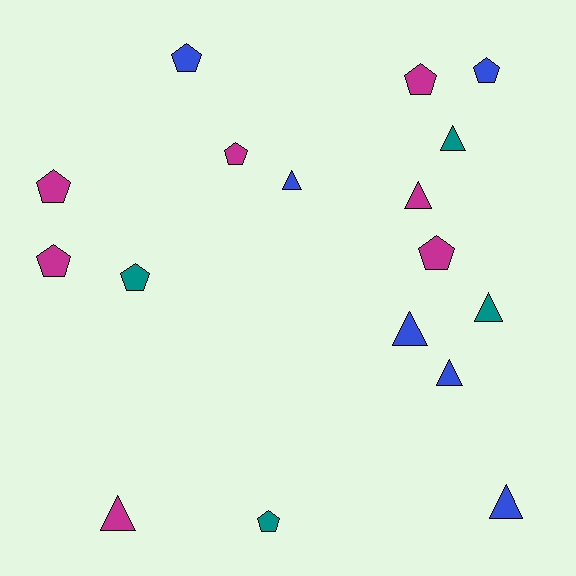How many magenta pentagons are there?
There are 5 magenta pentagons.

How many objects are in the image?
There are 17 objects.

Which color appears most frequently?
Magenta, with 7 objects.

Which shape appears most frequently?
Pentagon, with 9 objects.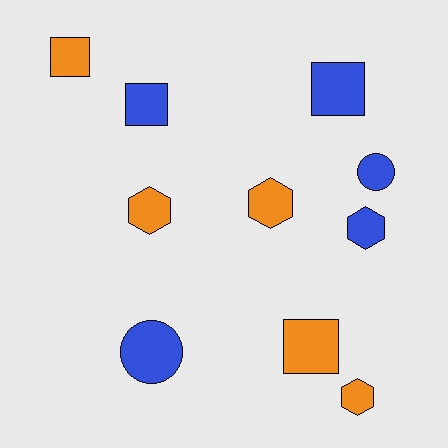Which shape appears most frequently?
Square, with 4 objects.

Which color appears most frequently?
Blue, with 5 objects.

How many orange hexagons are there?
There are 3 orange hexagons.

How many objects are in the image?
There are 10 objects.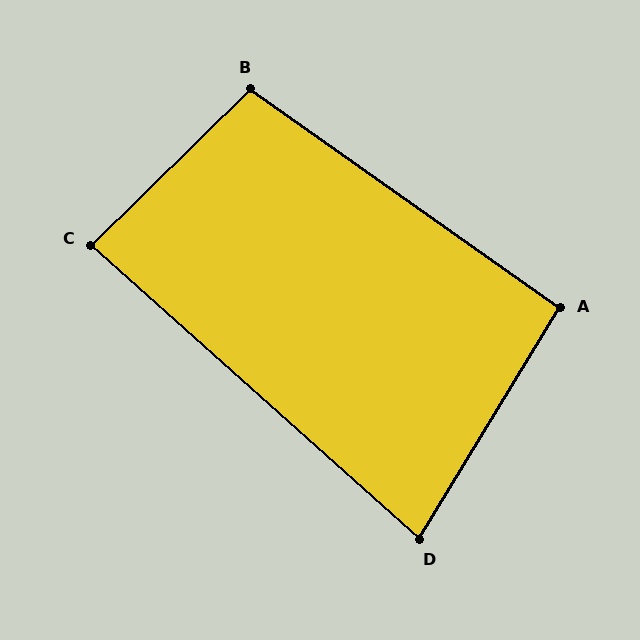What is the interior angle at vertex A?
Approximately 94 degrees (approximately right).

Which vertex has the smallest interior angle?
D, at approximately 80 degrees.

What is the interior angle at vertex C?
Approximately 86 degrees (approximately right).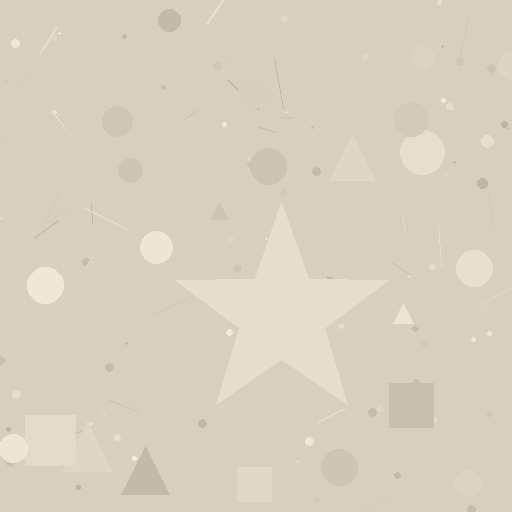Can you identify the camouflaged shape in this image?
The camouflaged shape is a star.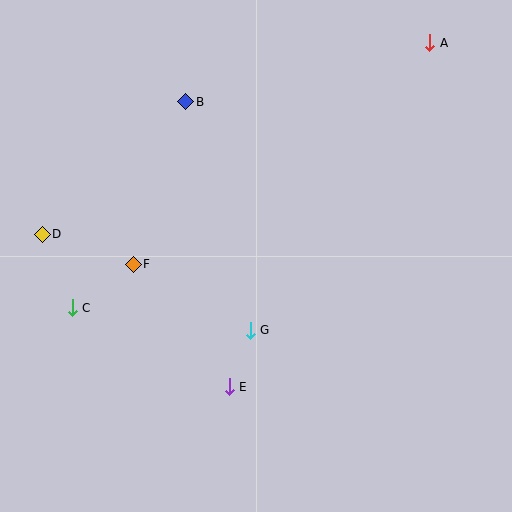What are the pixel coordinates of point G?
Point G is at (250, 330).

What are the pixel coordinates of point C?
Point C is at (72, 308).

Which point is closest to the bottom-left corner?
Point C is closest to the bottom-left corner.